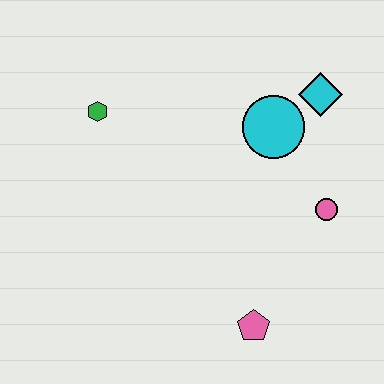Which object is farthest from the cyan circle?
The pink pentagon is farthest from the cyan circle.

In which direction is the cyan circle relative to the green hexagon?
The cyan circle is to the right of the green hexagon.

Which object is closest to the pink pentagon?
The pink circle is closest to the pink pentagon.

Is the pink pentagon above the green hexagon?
No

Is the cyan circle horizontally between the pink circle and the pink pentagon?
Yes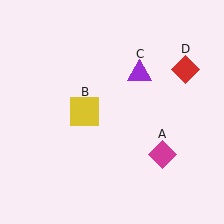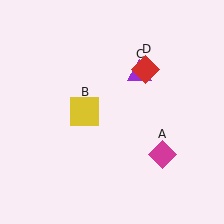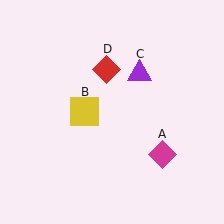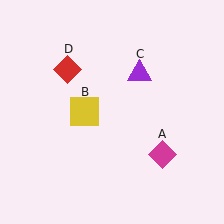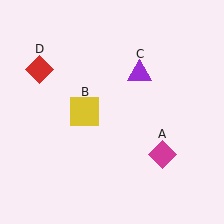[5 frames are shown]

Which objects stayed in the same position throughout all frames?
Magenta diamond (object A) and yellow square (object B) and purple triangle (object C) remained stationary.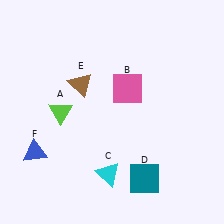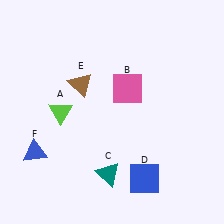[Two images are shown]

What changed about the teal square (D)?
In Image 1, D is teal. In Image 2, it changed to blue.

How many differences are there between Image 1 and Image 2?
There are 2 differences between the two images.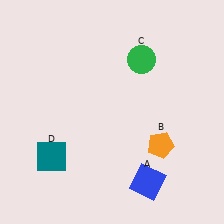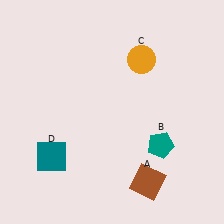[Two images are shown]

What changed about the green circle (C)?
In Image 1, C is green. In Image 2, it changed to orange.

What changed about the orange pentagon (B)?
In Image 1, B is orange. In Image 2, it changed to teal.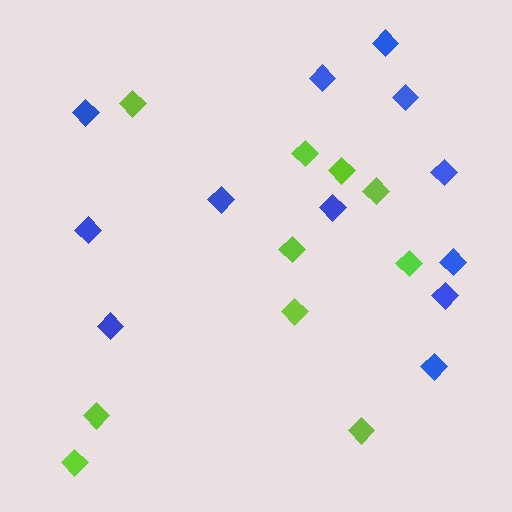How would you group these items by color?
There are 2 groups: one group of lime diamonds (10) and one group of blue diamonds (12).